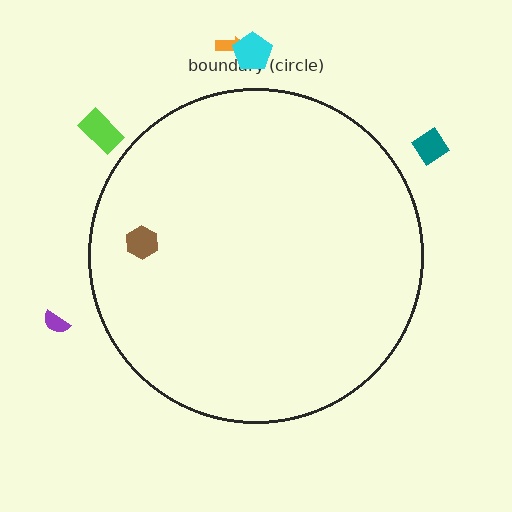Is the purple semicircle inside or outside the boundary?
Outside.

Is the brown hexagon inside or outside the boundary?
Inside.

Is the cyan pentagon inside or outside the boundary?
Outside.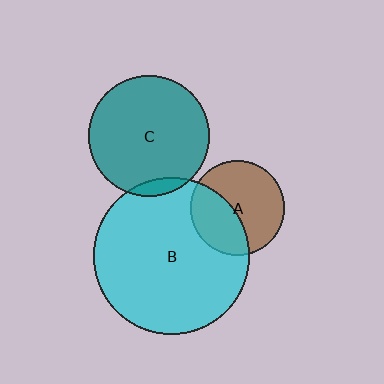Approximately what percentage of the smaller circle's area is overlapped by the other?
Approximately 40%.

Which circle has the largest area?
Circle B (cyan).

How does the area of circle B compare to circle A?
Approximately 2.7 times.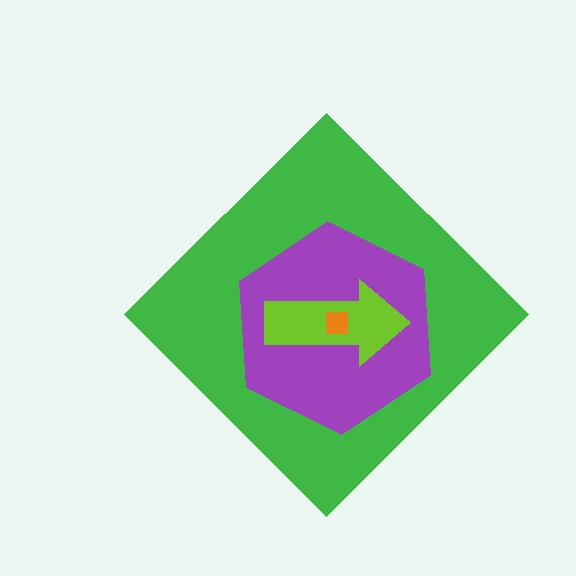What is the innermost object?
The orange square.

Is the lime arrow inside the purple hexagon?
Yes.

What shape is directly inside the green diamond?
The purple hexagon.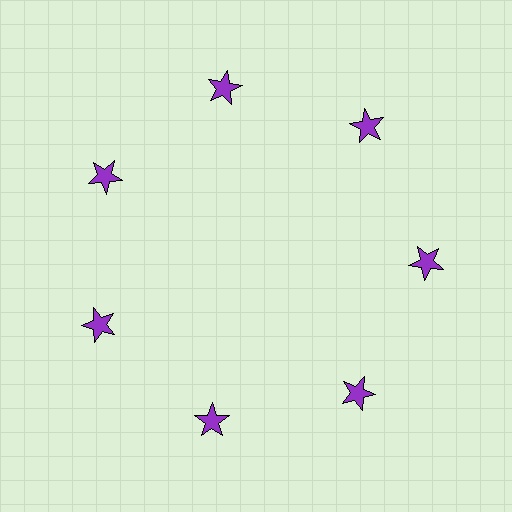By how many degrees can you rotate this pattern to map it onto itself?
The pattern maps onto itself every 51 degrees of rotation.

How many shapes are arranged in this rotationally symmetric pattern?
There are 7 shapes, arranged in 7 groups of 1.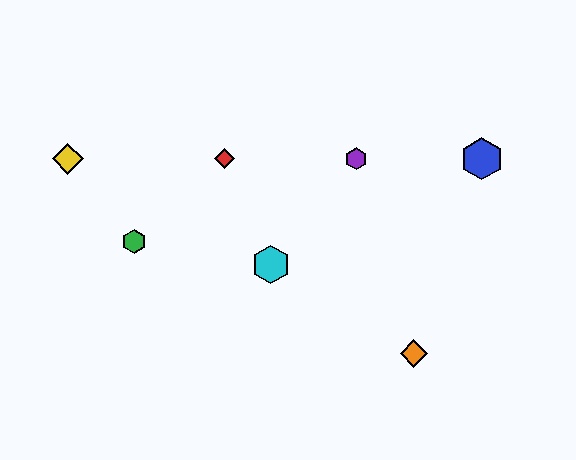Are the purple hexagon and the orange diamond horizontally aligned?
No, the purple hexagon is at y≈159 and the orange diamond is at y≈353.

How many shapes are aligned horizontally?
4 shapes (the red diamond, the blue hexagon, the yellow diamond, the purple hexagon) are aligned horizontally.